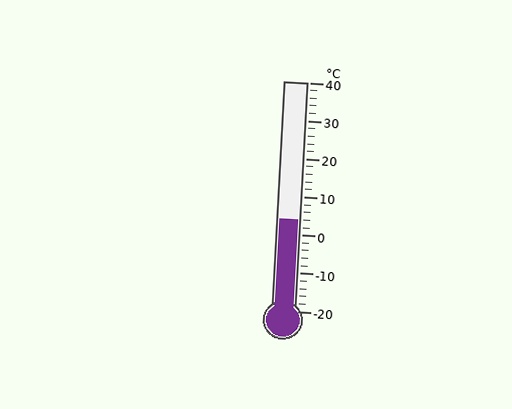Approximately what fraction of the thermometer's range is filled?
The thermometer is filled to approximately 40% of its range.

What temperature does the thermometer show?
The thermometer shows approximately 4°C.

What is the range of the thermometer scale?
The thermometer scale ranges from -20°C to 40°C.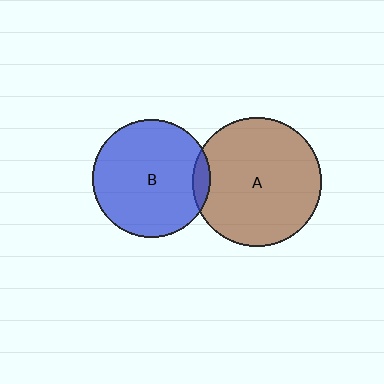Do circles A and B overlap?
Yes.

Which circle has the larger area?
Circle A (brown).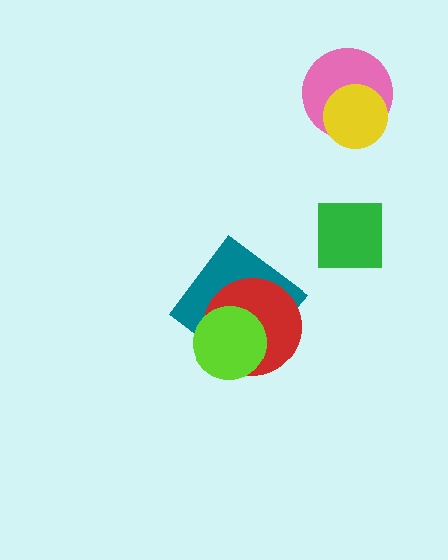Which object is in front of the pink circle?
The yellow circle is in front of the pink circle.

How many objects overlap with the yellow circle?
1 object overlaps with the yellow circle.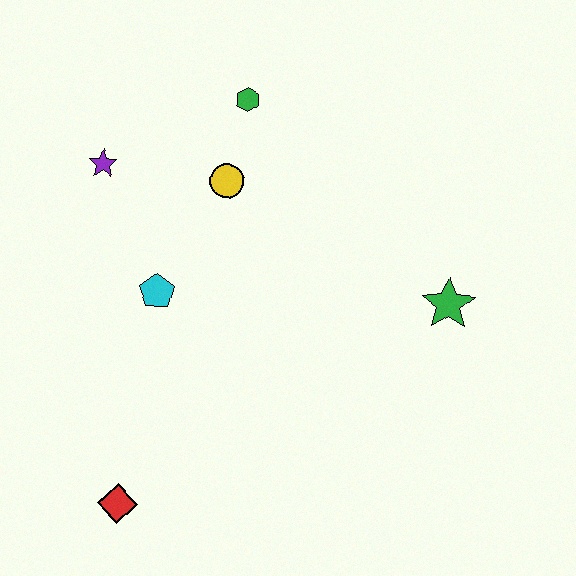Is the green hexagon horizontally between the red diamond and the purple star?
No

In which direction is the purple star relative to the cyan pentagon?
The purple star is above the cyan pentagon.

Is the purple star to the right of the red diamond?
No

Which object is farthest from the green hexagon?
The red diamond is farthest from the green hexagon.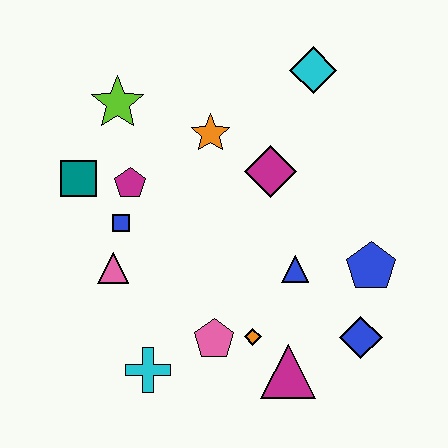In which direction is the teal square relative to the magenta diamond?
The teal square is to the left of the magenta diamond.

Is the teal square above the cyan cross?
Yes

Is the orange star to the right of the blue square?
Yes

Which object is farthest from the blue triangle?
The lime star is farthest from the blue triangle.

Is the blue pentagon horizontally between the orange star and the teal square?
No